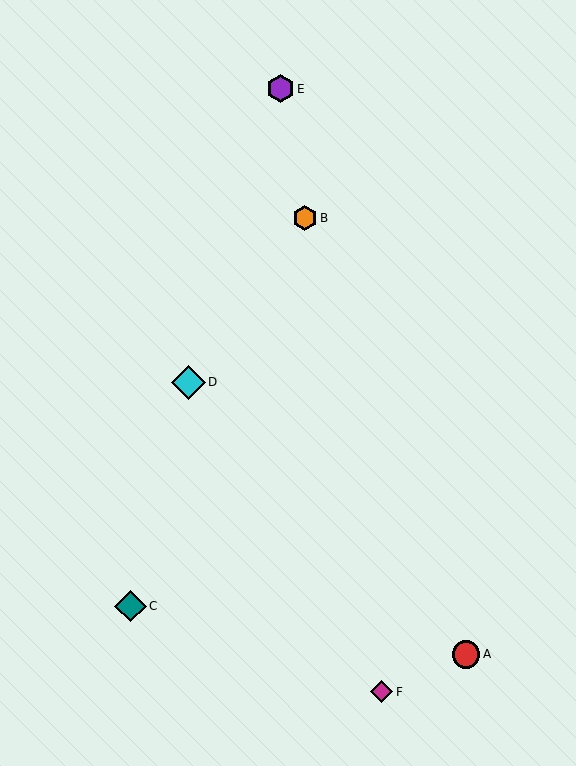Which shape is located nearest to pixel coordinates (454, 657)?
The red circle (labeled A) at (466, 654) is nearest to that location.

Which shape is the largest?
The cyan diamond (labeled D) is the largest.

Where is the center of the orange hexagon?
The center of the orange hexagon is at (305, 218).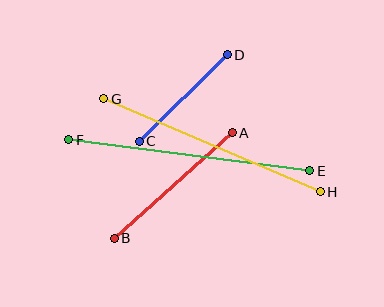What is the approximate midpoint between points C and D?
The midpoint is at approximately (183, 98) pixels.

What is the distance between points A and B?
The distance is approximately 159 pixels.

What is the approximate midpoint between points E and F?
The midpoint is at approximately (189, 155) pixels.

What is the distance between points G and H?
The distance is approximately 236 pixels.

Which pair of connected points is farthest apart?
Points E and F are farthest apart.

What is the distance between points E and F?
The distance is approximately 243 pixels.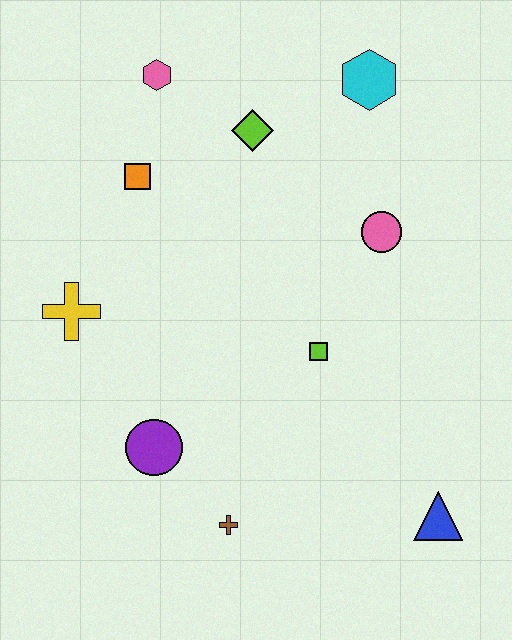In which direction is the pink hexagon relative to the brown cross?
The pink hexagon is above the brown cross.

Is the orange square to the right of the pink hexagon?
No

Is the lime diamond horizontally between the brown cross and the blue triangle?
Yes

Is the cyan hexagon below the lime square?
No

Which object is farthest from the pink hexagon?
The blue triangle is farthest from the pink hexagon.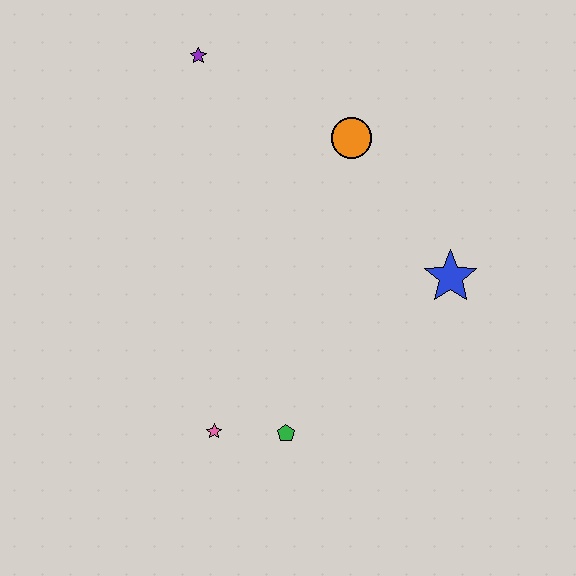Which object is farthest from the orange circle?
The pink star is farthest from the orange circle.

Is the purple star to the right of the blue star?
No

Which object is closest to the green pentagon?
The pink star is closest to the green pentagon.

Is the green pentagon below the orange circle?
Yes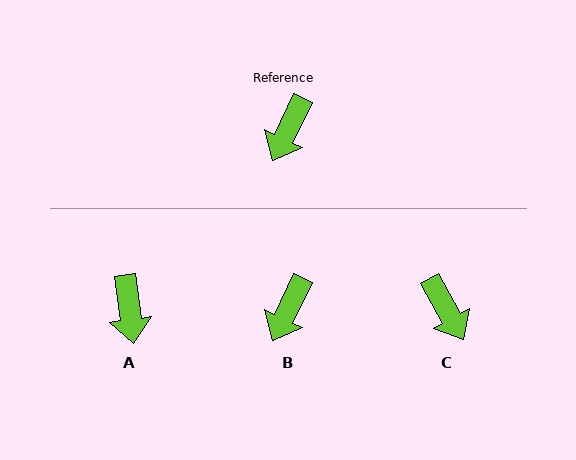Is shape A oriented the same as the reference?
No, it is off by about 33 degrees.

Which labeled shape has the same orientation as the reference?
B.